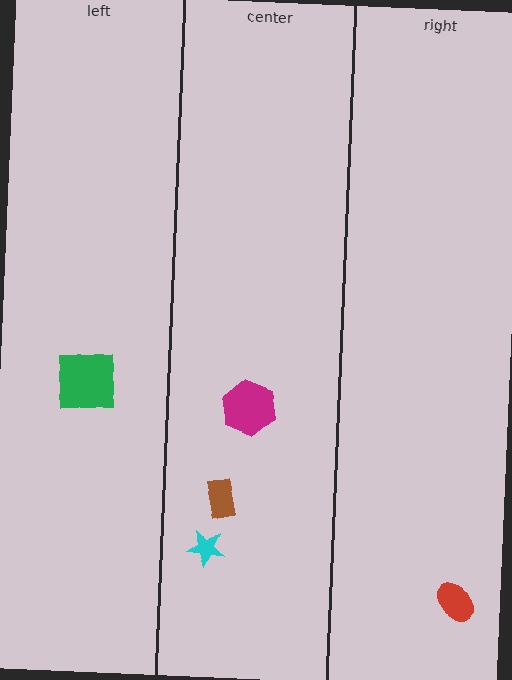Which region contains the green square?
The left region.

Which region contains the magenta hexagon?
The center region.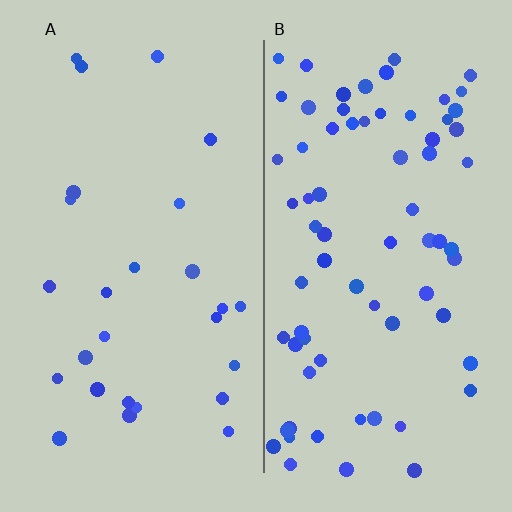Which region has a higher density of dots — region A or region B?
B (the right).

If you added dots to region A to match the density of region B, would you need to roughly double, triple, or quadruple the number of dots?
Approximately triple.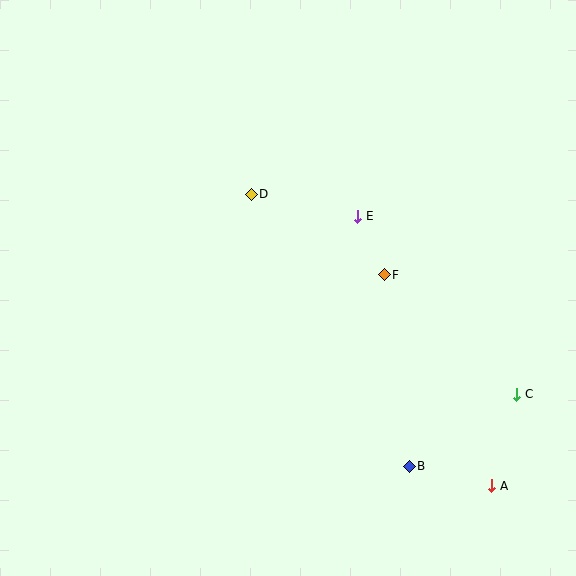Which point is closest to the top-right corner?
Point E is closest to the top-right corner.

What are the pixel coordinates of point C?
Point C is at (517, 394).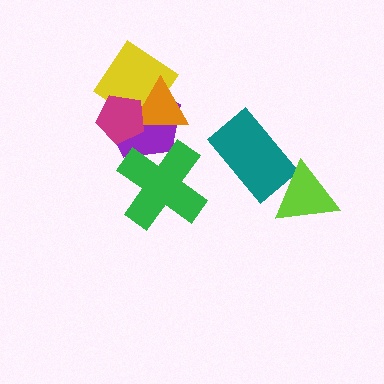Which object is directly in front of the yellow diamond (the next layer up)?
The orange triangle is directly in front of the yellow diamond.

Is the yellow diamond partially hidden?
Yes, it is partially covered by another shape.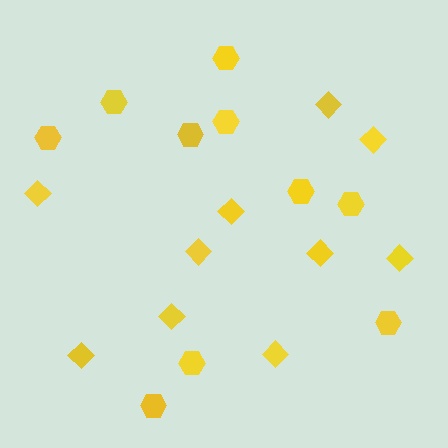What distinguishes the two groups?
There are 2 groups: one group of diamonds (10) and one group of hexagons (10).